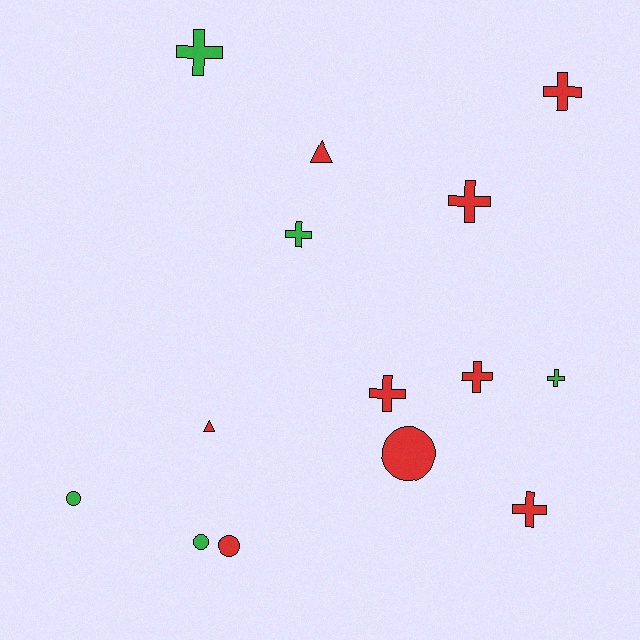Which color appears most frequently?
Red, with 9 objects.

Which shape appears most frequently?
Cross, with 8 objects.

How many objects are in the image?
There are 14 objects.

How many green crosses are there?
There are 3 green crosses.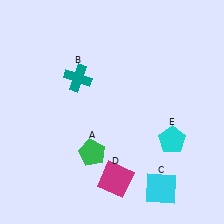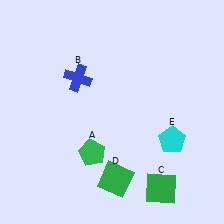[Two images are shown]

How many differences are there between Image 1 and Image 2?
There are 3 differences between the two images.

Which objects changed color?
B changed from teal to blue. C changed from cyan to green. D changed from magenta to green.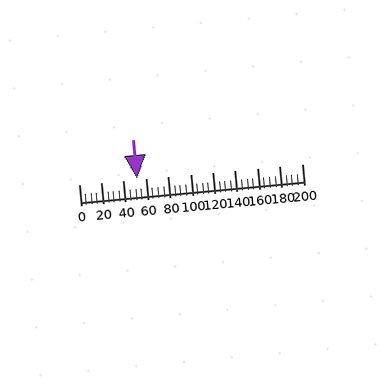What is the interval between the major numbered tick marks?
The major tick marks are spaced 20 units apart.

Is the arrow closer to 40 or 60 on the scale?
The arrow is closer to 60.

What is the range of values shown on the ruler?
The ruler shows values from 0 to 200.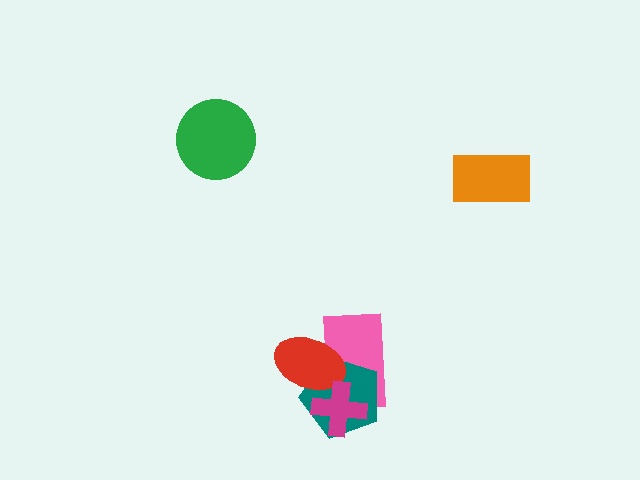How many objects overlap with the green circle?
0 objects overlap with the green circle.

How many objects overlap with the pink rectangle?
3 objects overlap with the pink rectangle.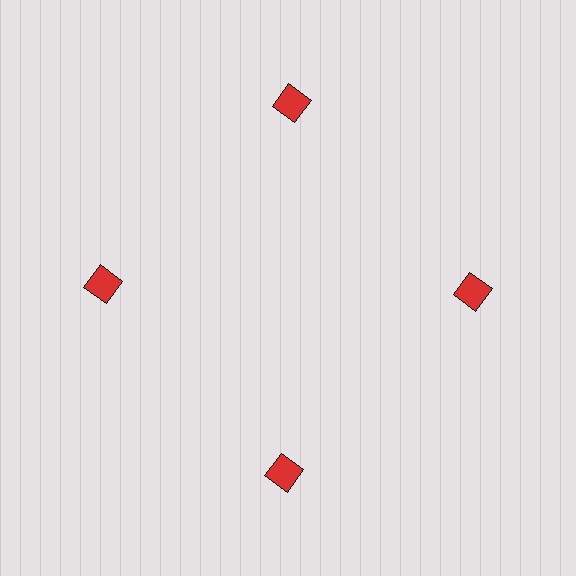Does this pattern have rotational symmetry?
Yes, this pattern has 4-fold rotational symmetry. It looks the same after rotating 90 degrees around the center.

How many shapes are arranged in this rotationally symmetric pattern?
There are 4 shapes, arranged in 4 groups of 1.